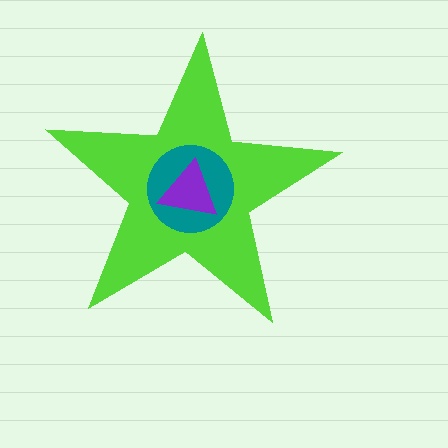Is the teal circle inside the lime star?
Yes.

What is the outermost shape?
The lime star.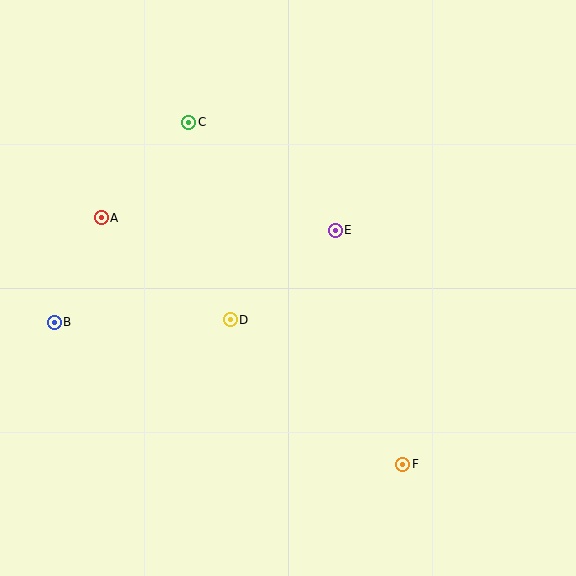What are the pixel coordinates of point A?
Point A is at (101, 218).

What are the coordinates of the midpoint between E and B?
The midpoint between E and B is at (195, 276).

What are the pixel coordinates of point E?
Point E is at (335, 230).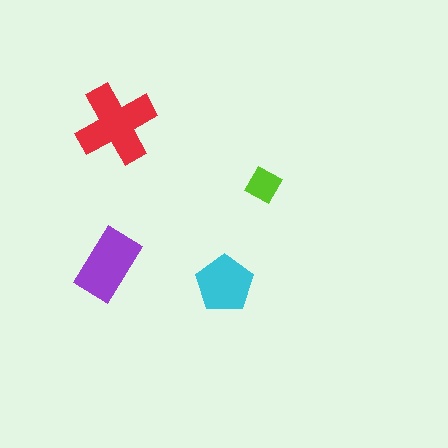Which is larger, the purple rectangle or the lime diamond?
The purple rectangle.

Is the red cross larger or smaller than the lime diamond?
Larger.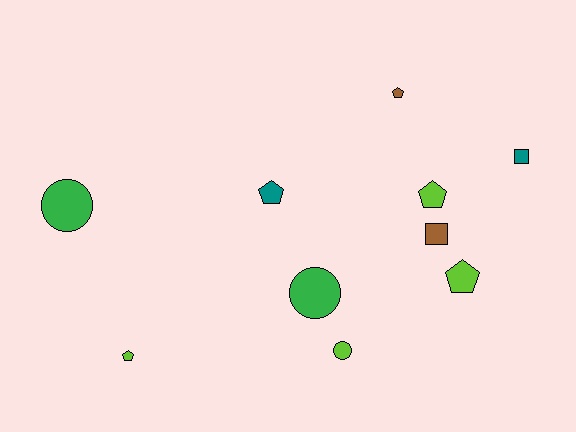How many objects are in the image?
There are 10 objects.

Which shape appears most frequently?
Pentagon, with 5 objects.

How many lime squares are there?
There are no lime squares.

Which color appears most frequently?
Lime, with 4 objects.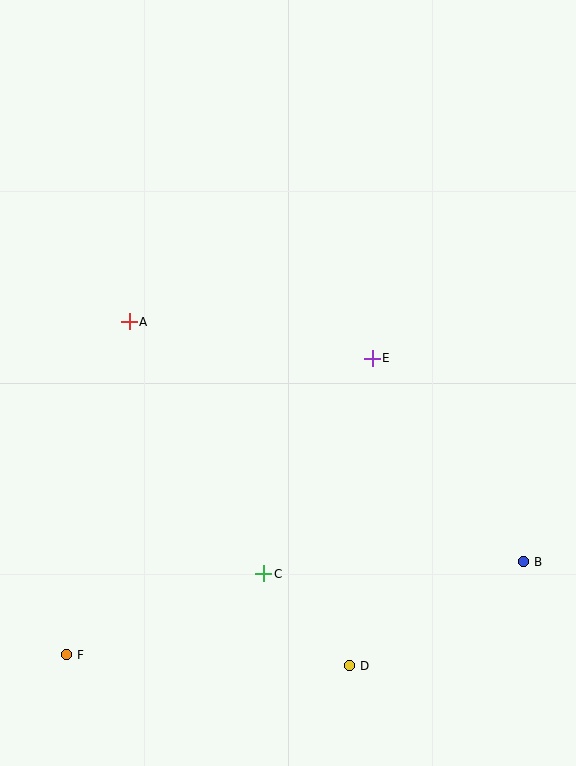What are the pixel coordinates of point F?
Point F is at (67, 655).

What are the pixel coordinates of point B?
Point B is at (524, 562).